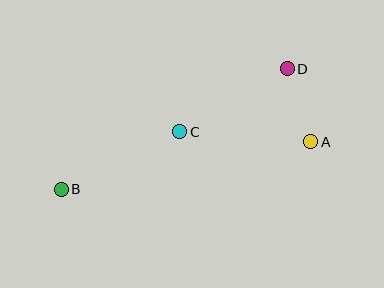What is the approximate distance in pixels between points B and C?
The distance between B and C is approximately 131 pixels.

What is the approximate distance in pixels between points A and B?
The distance between A and B is approximately 254 pixels.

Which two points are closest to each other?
Points A and D are closest to each other.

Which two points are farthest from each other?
Points B and D are farthest from each other.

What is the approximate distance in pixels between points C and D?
The distance between C and D is approximately 125 pixels.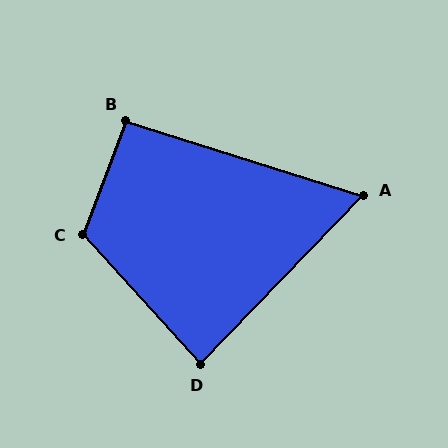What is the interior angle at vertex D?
Approximately 86 degrees (approximately right).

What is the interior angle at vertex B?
Approximately 94 degrees (approximately right).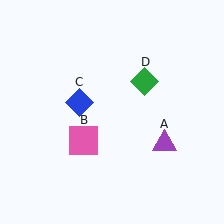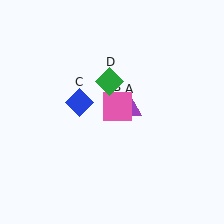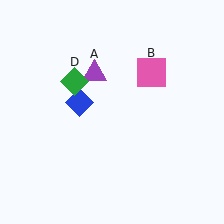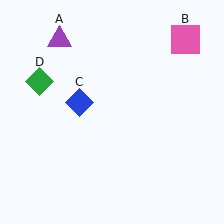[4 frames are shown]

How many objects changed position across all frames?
3 objects changed position: purple triangle (object A), pink square (object B), green diamond (object D).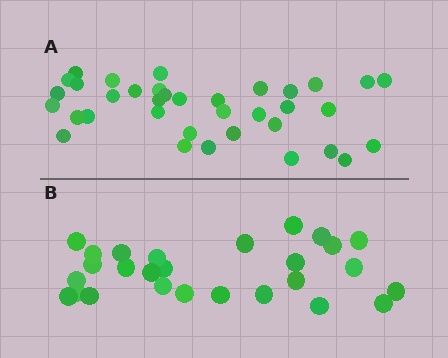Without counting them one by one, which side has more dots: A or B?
Region A (the top region) has more dots.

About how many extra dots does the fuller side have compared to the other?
Region A has roughly 8 or so more dots than region B.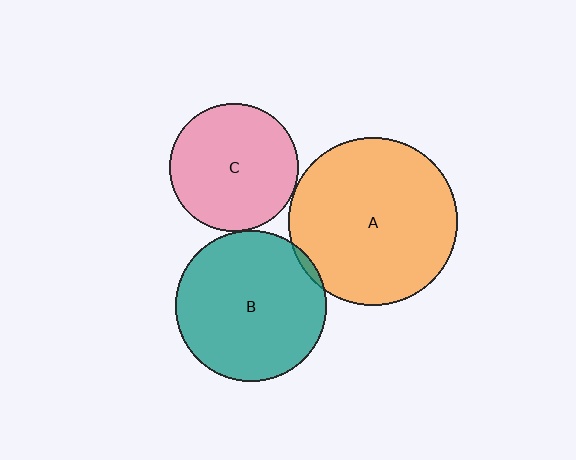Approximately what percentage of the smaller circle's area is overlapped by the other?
Approximately 5%.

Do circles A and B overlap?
Yes.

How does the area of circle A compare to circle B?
Approximately 1.2 times.